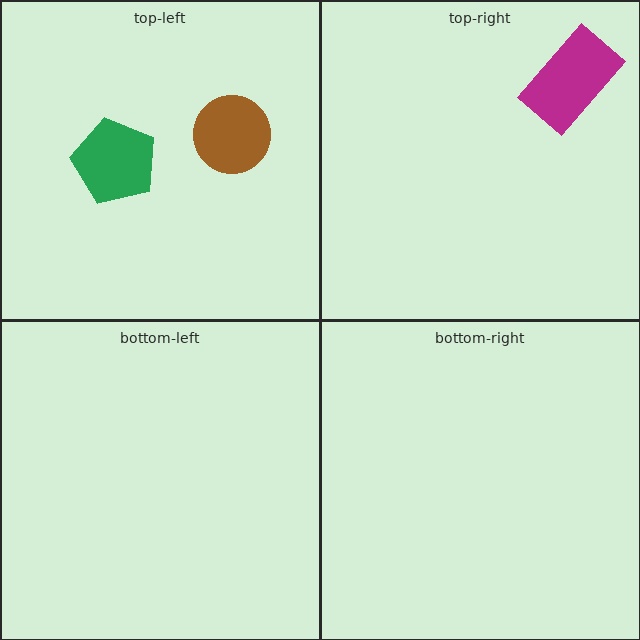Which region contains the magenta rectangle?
The top-right region.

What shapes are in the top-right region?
The magenta rectangle.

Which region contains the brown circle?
The top-left region.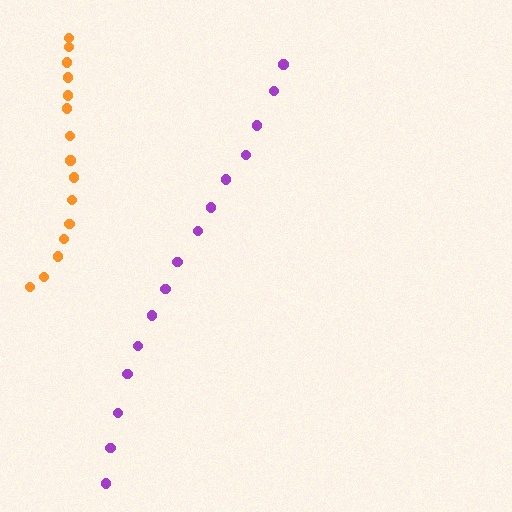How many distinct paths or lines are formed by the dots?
There are 2 distinct paths.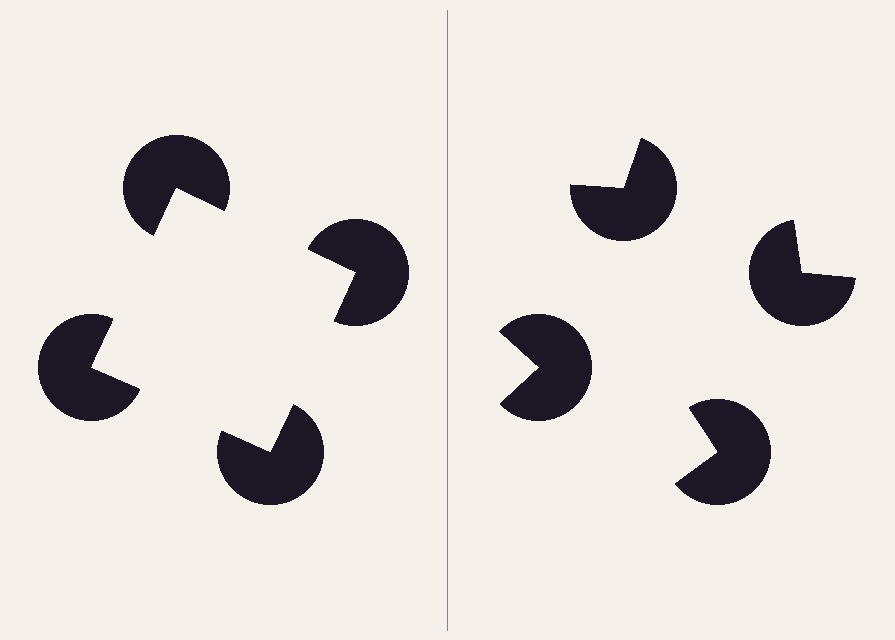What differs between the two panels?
The pac-man discs are positioned identically on both sides; only the wedge orientations differ. On the left they align to a square; on the right they are misaligned.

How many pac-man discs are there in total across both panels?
8 — 4 on each side.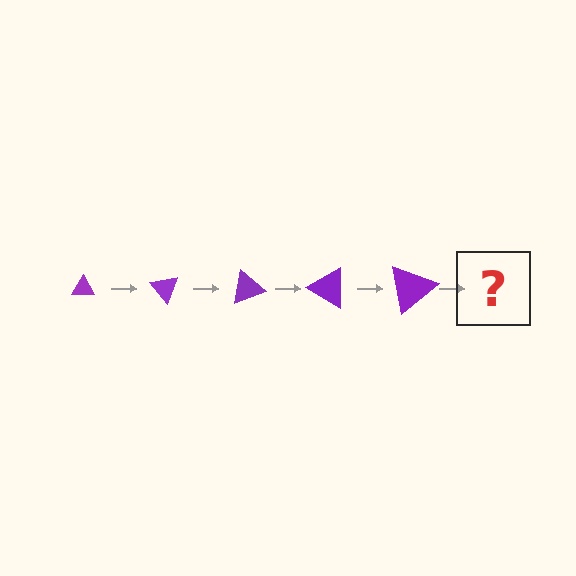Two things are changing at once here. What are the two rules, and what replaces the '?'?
The two rules are that the triangle grows larger each step and it rotates 50 degrees each step. The '?' should be a triangle, larger than the previous one and rotated 250 degrees from the start.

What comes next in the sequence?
The next element should be a triangle, larger than the previous one and rotated 250 degrees from the start.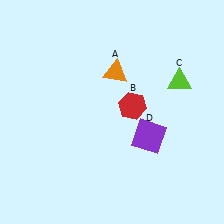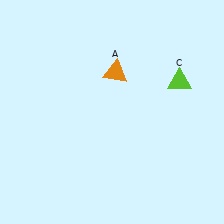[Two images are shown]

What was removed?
The purple square (D), the red hexagon (B) were removed in Image 2.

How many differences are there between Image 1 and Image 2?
There are 2 differences between the two images.